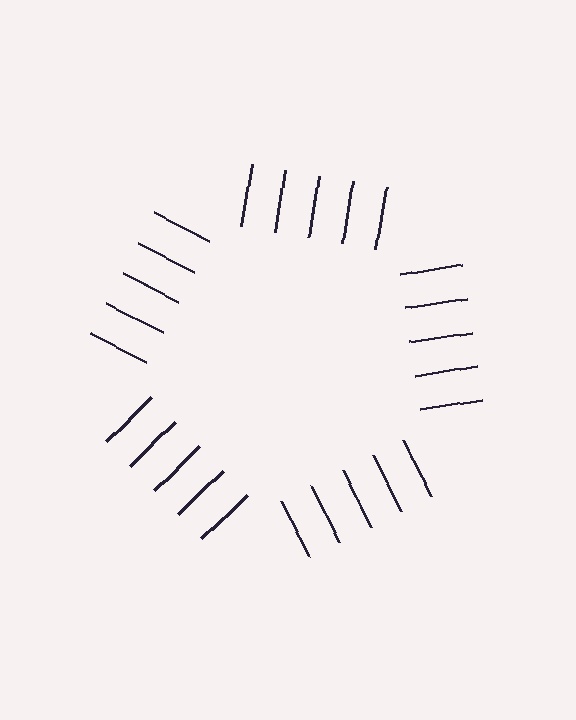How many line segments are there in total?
25 — 5 along each of the 5 edges.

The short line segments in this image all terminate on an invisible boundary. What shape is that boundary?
An illusory pentagon — the line segments terminate on its edges but no continuous stroke is drawn.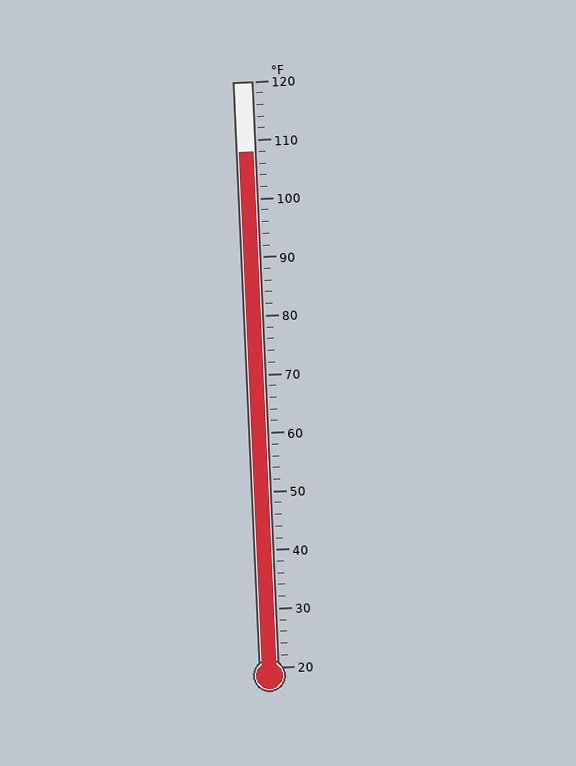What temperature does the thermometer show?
The thermometer shows approximately 108°F.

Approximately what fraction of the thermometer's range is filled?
The thermometer is filled to approximately 90% of its range.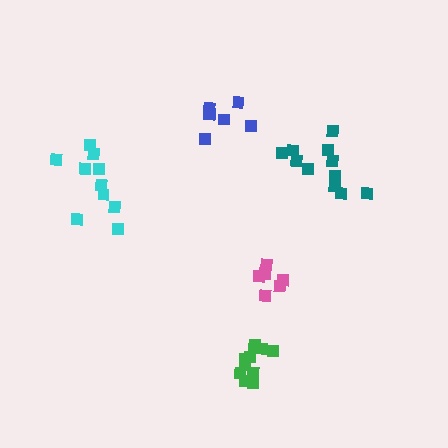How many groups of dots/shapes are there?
There are 5 groups.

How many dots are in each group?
Group 1: 6 dots, Group 2: 11 dots, Group 3: 10 dots, Group 4: 7 dots, Group 5: 10 dots (44 total).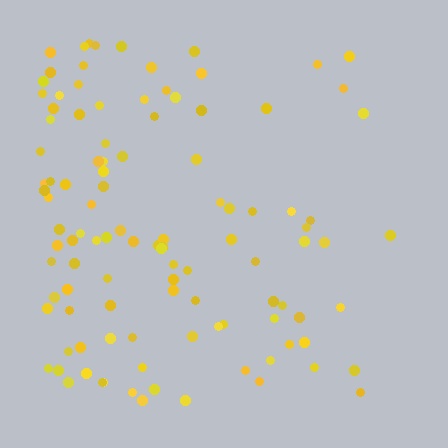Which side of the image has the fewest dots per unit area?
The right.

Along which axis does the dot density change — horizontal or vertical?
Horizontal.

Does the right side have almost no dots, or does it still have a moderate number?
Still a moderate number, just noticeably fewer than the left.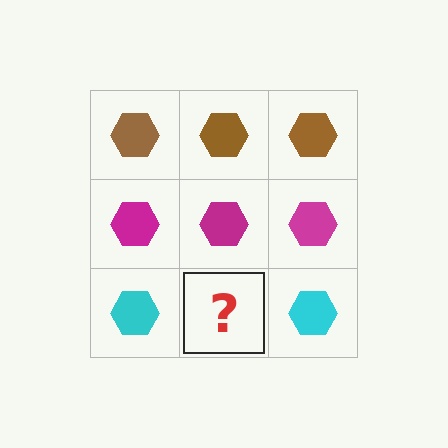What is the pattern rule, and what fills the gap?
The rule is that each row has a consistent color. The gap should be filled with a cyan hexagon.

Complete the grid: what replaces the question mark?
The question mark should be replaced with a cyan hexagon.